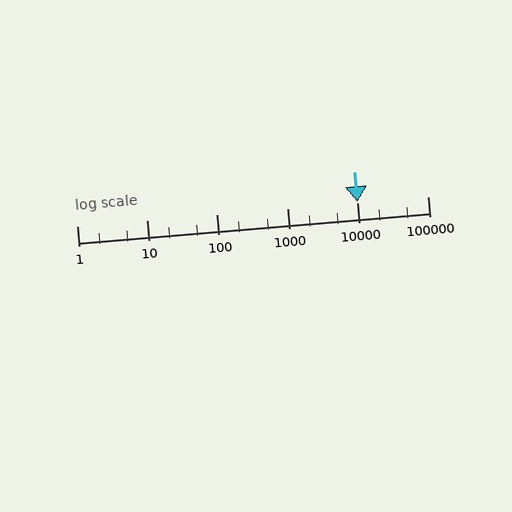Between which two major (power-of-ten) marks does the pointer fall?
The pointer is between 1000 and 10000.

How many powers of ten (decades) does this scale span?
The scale spans 5 decades, from 1 to 100000.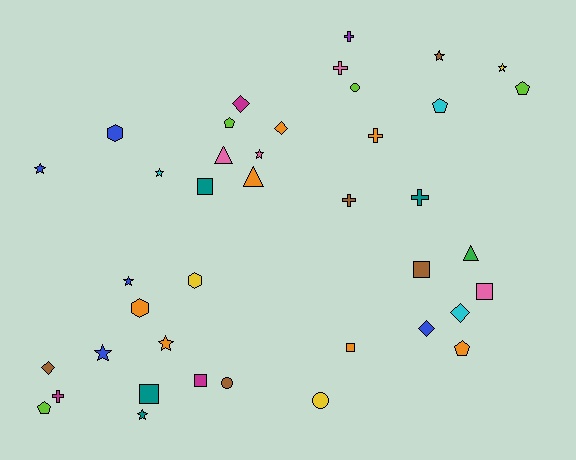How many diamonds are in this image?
There are 5 diamonds.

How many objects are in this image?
There are 40 objects.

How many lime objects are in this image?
There are 4 lime objects.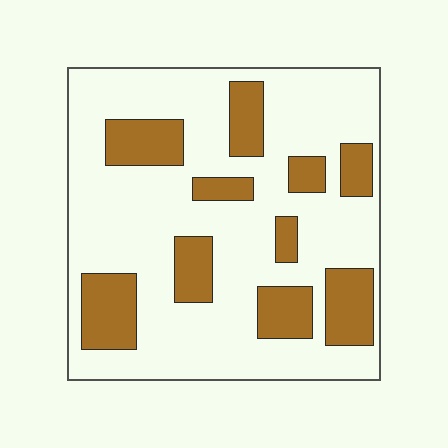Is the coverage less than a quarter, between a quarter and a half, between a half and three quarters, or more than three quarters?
Between a quarter and a half.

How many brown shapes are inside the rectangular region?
10.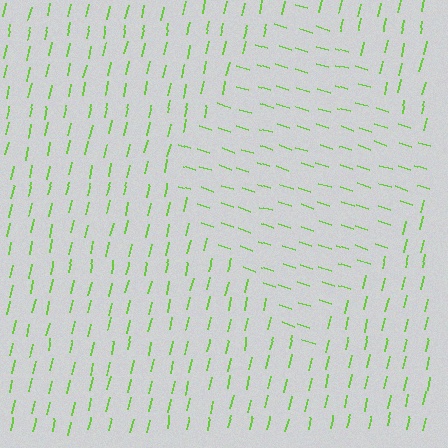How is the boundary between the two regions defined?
The boundary is defined purely by a change in line orientation (approximately 85 degrees difference). All lines are the same color and thickness.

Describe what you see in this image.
The image is filled with small lime line segments. A diamond region in the image has lines oriented differently from the surrounding lines, creating a visible texture boundary.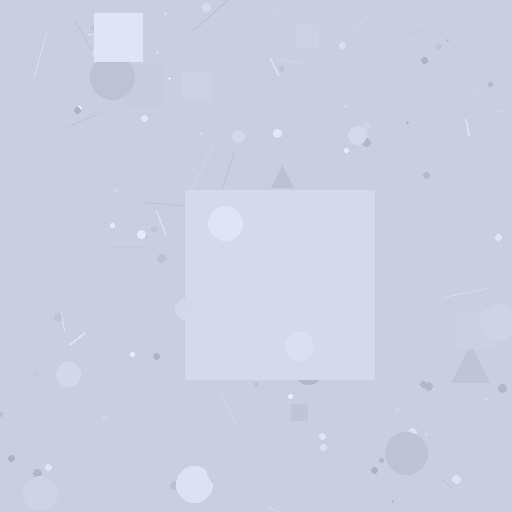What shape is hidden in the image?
A square is hidden in the image.